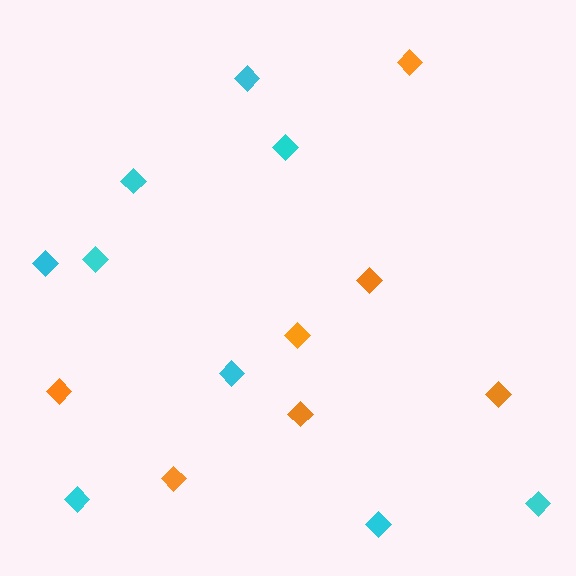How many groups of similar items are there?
There are 2 groups: one group of cyan diamonds (9) and one group of orange diamonds (7).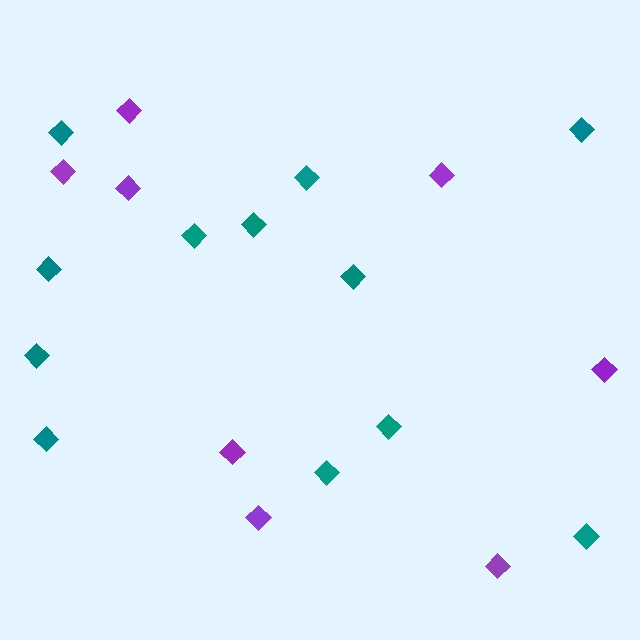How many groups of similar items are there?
There are 2 groups: one group of teal diamonds (12) and one group of purple diamonds (8).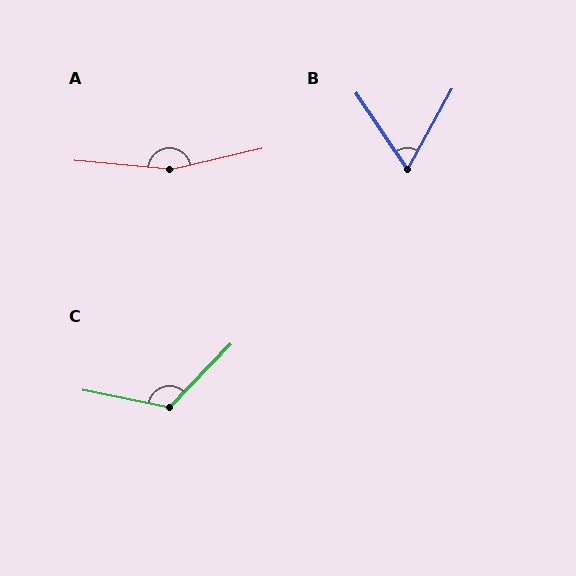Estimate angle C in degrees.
Approximately 122 degrees.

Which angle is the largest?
A, at approximately 162 degrees.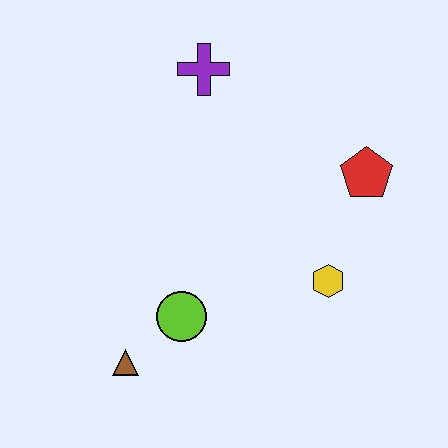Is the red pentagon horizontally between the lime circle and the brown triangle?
No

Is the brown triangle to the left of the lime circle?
Yes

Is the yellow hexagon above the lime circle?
Yes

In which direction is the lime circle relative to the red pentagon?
The lime circle is to the left of the red pentagon.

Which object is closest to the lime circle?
The brown triangle is closest to the lime circle.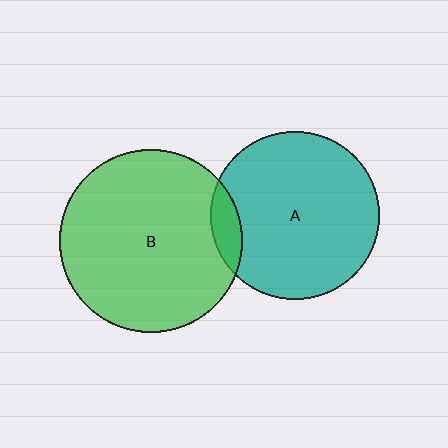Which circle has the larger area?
Circle B (green).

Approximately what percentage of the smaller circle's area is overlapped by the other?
Approximately 10%.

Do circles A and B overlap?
Yes.